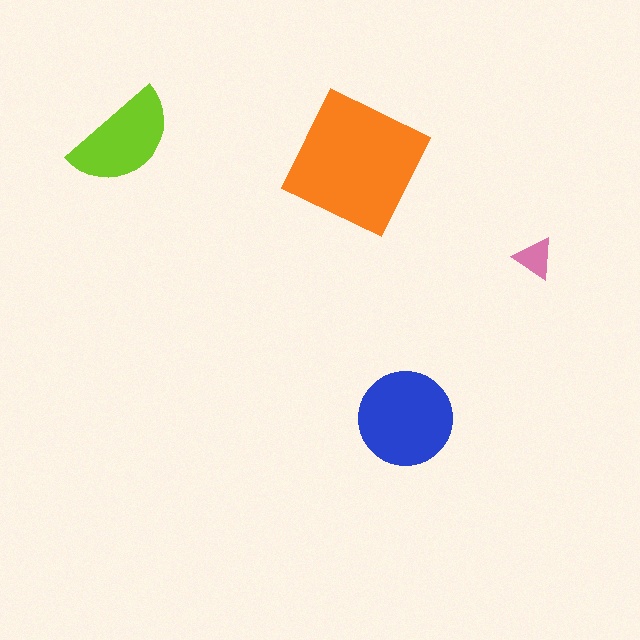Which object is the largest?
The orange square.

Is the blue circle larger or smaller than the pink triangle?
Larger.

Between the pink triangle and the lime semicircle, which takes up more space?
The lime semicircle.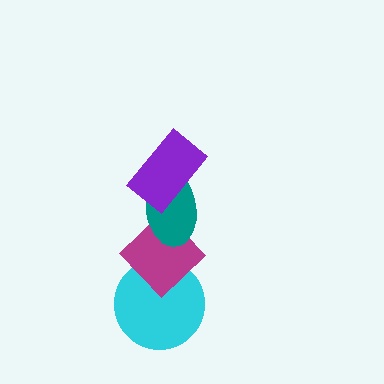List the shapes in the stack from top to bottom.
From top to bottom: the purple rectangle, the teal ellipse, the magenta diamond, the cyan circle.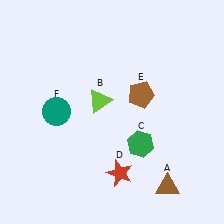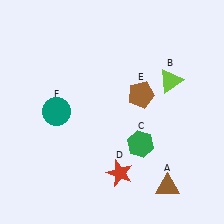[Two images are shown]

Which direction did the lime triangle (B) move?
The lime triangle (B) moved right.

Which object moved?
The lime triangle (B) moved right.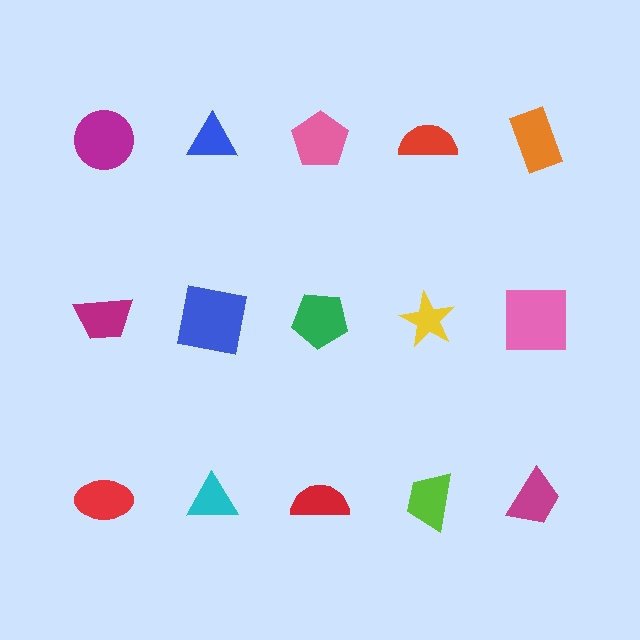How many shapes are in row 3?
5 shapes.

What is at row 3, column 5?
A magenta trapezoid.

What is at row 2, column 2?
A blue square.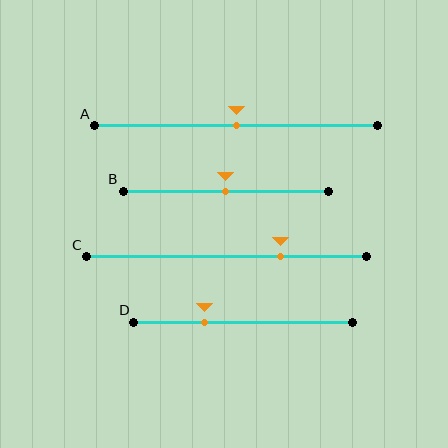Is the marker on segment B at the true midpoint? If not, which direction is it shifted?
Yes, the marker on segment B is at the true midpoint.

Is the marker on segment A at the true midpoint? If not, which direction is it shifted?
Yes, the marker on segment A is at the true midpoint.